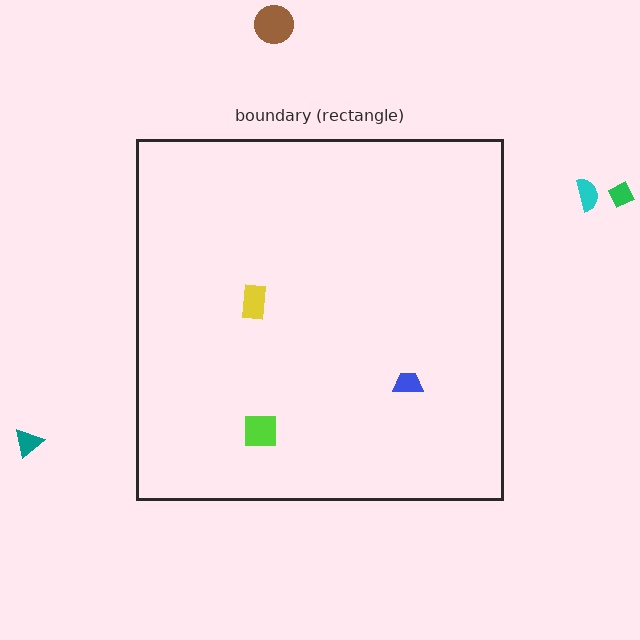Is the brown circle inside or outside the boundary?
Outside.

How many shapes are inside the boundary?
3 inside, 4 outside.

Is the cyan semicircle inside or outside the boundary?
Outside.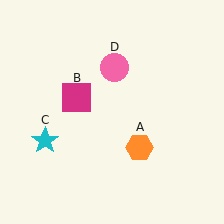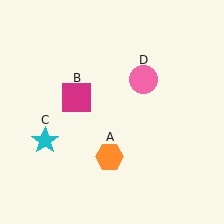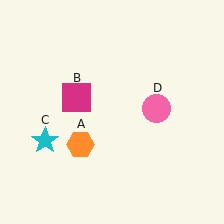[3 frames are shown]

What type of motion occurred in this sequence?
The orange hexagon (object A), pink circle (object D) rotated clockwise around the center of the scene.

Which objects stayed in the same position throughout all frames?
Magenta square (object B) and cyan star (object C) remained stationary.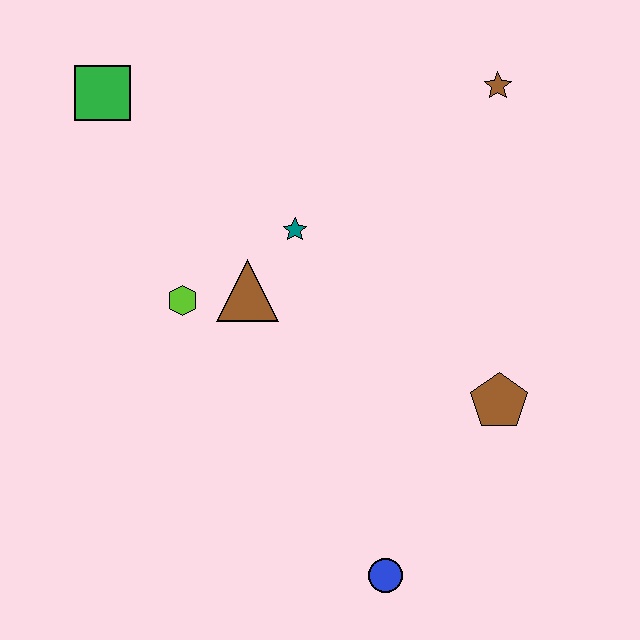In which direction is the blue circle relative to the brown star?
The blue circle is below the brown star.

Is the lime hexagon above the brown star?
No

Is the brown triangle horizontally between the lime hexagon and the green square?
No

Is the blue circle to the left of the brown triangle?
No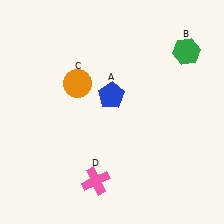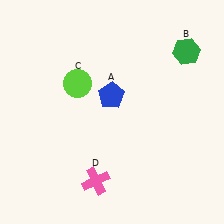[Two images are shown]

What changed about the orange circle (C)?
In Image 1, C is orange. In Image 2, it changed to lime.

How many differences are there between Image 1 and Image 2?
There is 1 difference between the two images.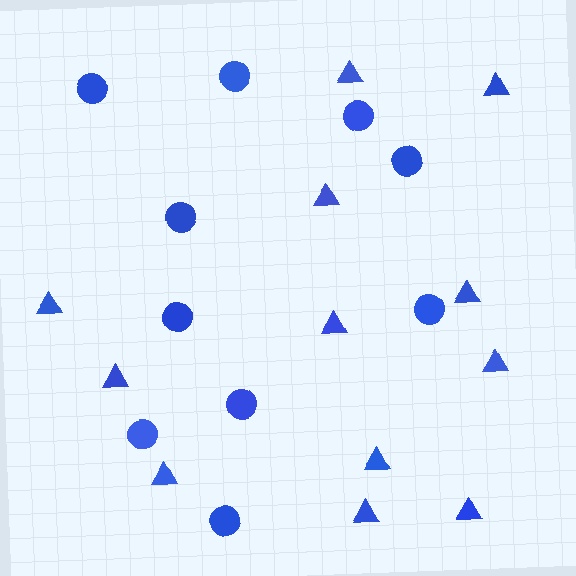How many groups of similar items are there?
There are 2 groups: one group of triangles (12) and one group of circles (10).